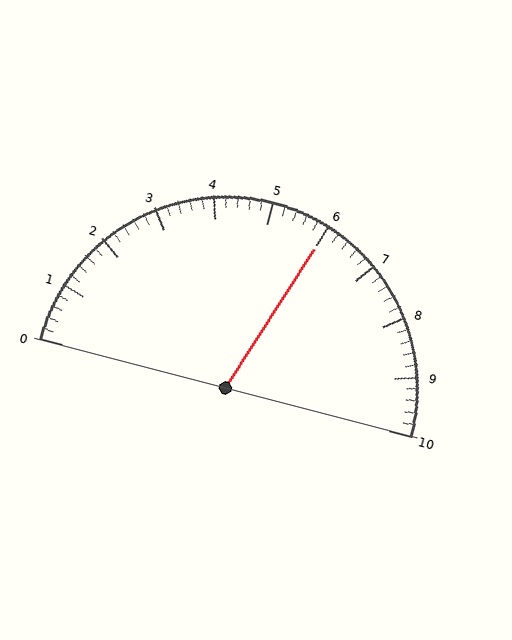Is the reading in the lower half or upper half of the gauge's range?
The reading is in the upper half of the range (0 to 10).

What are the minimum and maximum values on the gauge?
The gauge ranges from 0 to 10.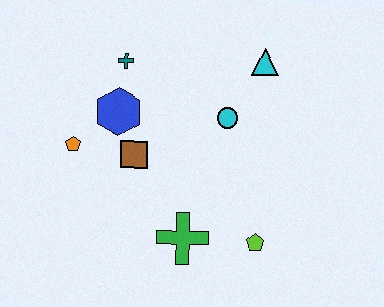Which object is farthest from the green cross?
The cyan triangle is farthest from the green cross.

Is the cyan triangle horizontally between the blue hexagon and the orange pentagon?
No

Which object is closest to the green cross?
The lime pentagon is closest to the green cross.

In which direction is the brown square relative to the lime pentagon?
The brown square is to the left of the lime pentagon.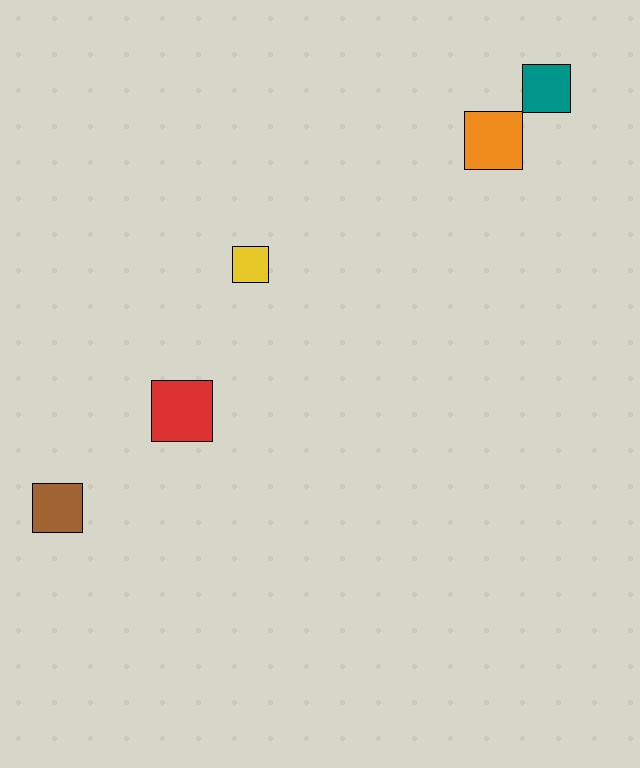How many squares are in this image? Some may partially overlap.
There are 5 squares.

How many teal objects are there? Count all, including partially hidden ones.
There is 1 teal object.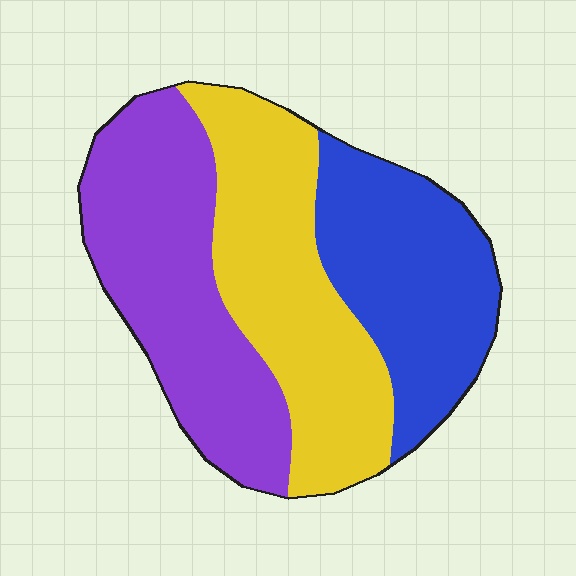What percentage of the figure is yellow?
Yellow takes up between a third and a half of the figure.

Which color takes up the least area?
Blue, at roughly 30%.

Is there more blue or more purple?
Purple.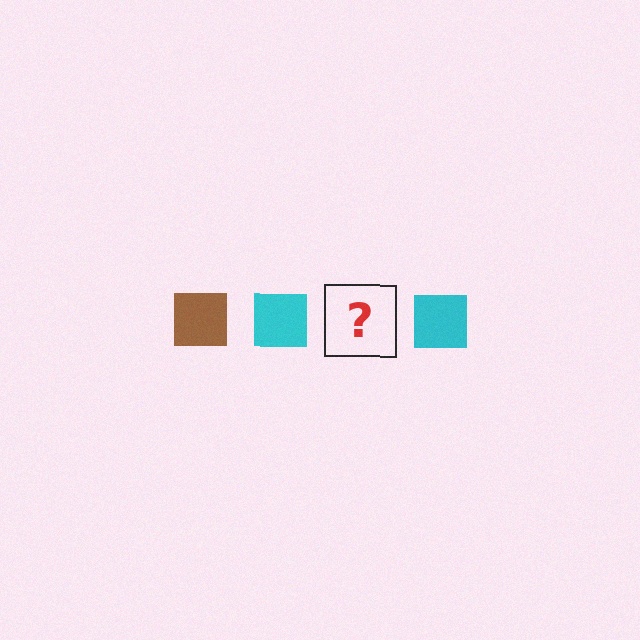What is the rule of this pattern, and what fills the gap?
The rule is that the pattern cycles through brown, cyan squares. The gap should be filled with a brown square.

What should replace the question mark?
The question mark should be replaced with a brown square.